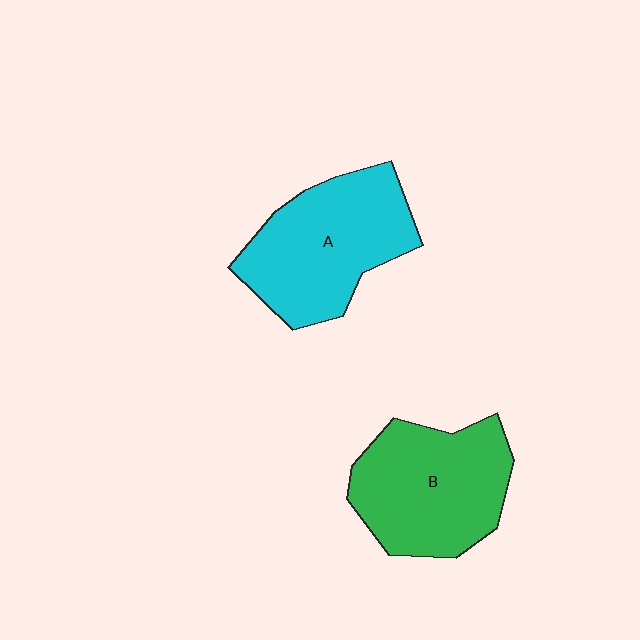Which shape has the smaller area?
Shape B (green).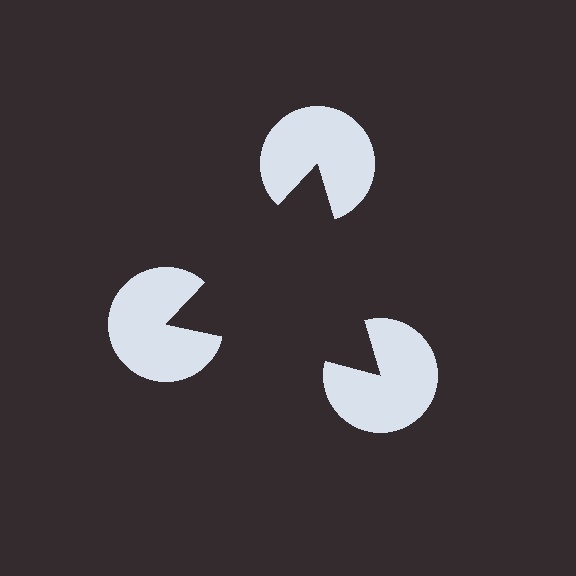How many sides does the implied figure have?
3 sides.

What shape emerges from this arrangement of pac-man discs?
An illusory triangle — its edges are inferred from the aligned wedge cuts in the pac-man discs, not physically drawn.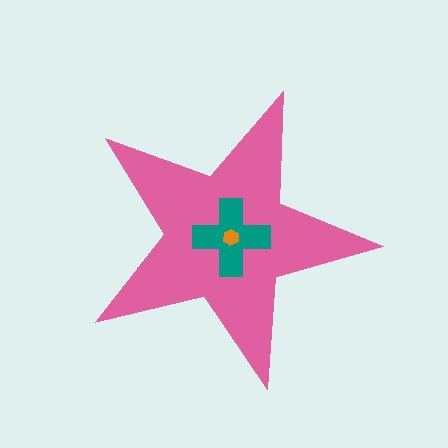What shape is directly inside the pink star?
The teal cross.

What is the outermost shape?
The pink star.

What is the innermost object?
The orange hexagon.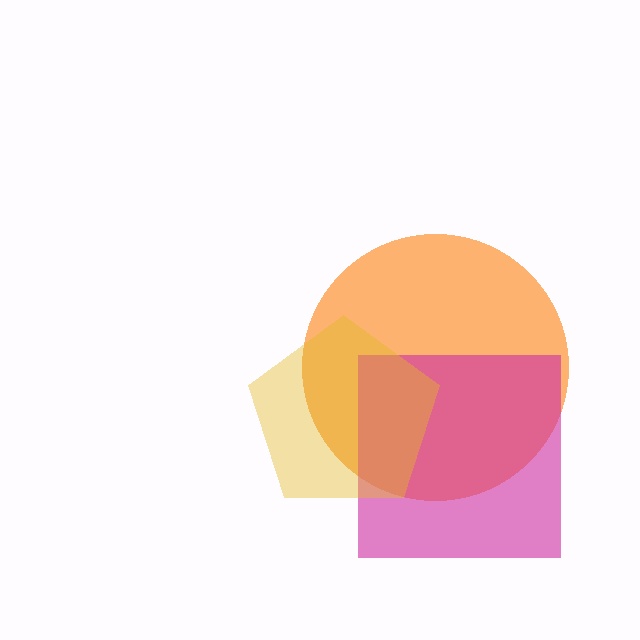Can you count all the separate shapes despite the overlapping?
Yes, there are 3 separate shapes.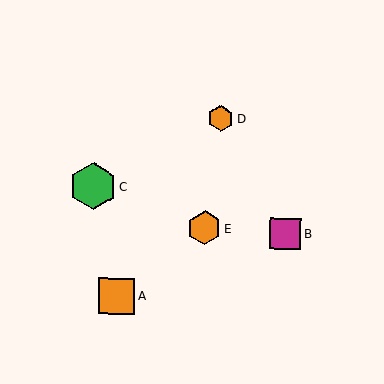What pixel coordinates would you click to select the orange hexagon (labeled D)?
Click at (221, 118) to select the orange hexagon D.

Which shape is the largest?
The green hexagon (labeled C) is the largest.